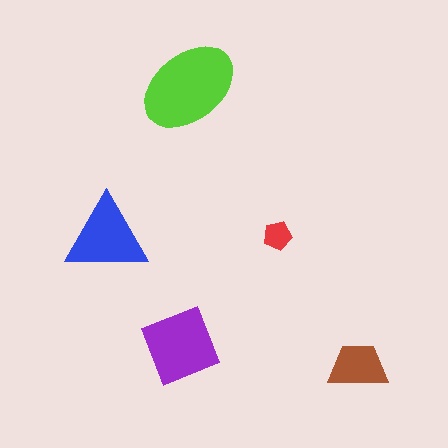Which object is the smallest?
The red pentagon.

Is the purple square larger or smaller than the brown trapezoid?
Larger.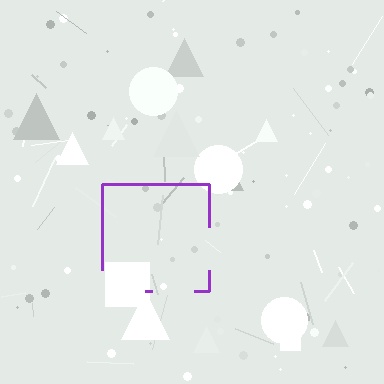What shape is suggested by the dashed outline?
The dashed outline suggests a square.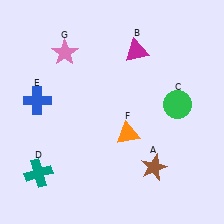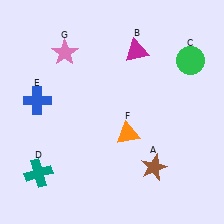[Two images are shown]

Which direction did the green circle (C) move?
The green circle (C) moved up.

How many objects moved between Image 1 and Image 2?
1 object moved between the two images.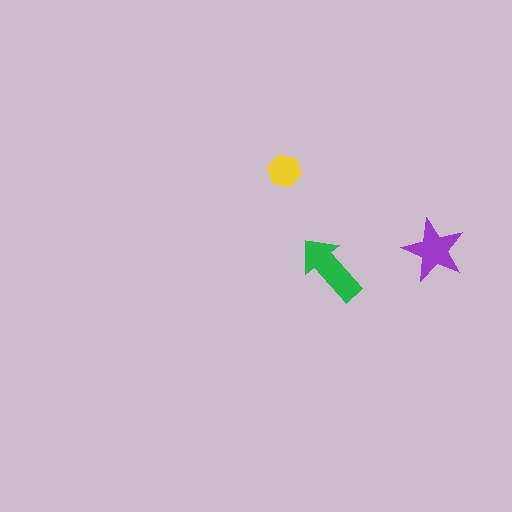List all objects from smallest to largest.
The yellow hexagon, the purple star, the green arrow.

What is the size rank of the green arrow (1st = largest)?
1st.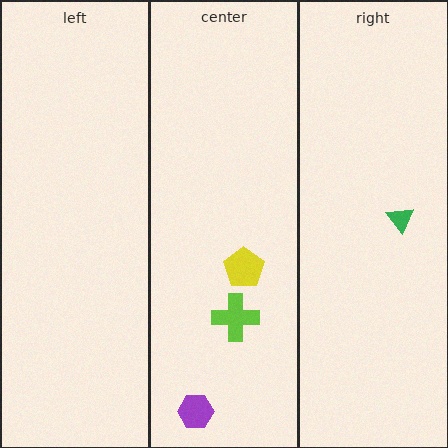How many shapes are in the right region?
1.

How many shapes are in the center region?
3.